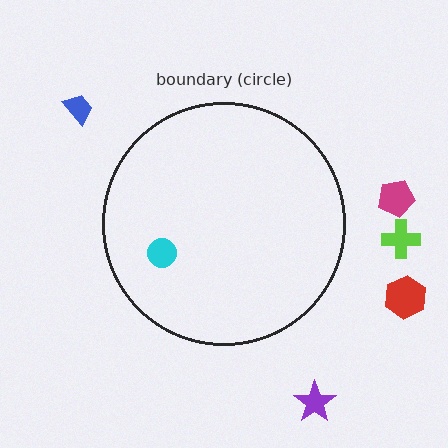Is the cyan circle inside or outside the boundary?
Inside.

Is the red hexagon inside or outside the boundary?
Outside.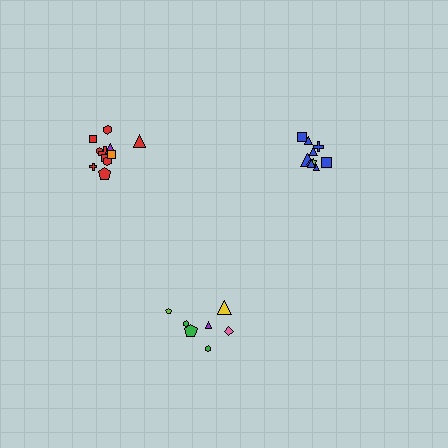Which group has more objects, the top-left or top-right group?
The top-left group.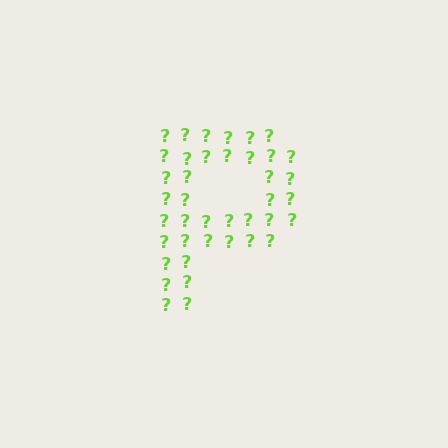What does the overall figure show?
The overall figure shows the letter P.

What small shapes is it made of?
It is made of small question marks.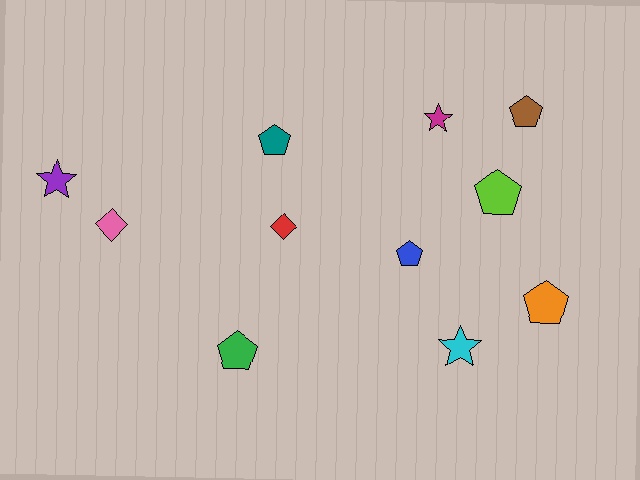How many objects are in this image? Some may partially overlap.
There are 11 objects.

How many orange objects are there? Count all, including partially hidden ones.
There is 1 orange object.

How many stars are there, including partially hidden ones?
There are 3 stars.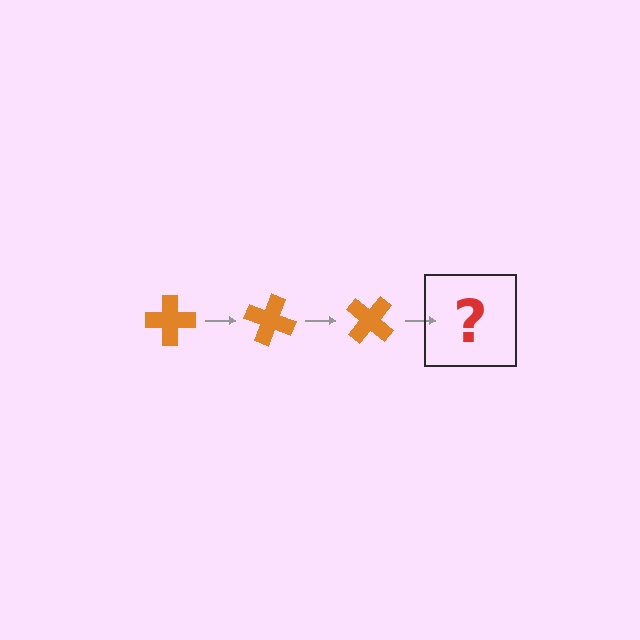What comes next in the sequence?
The next element should be an orange cross rotated 60 degrees.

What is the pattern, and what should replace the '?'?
The pattern is that the cross rotates 20 degrees each step. The '?' should be an orange cross rotated 60 degrees.